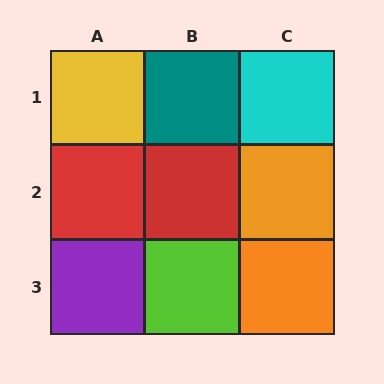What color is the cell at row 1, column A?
Yellow.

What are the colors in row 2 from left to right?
Red, red, orange.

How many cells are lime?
1 cell is lime.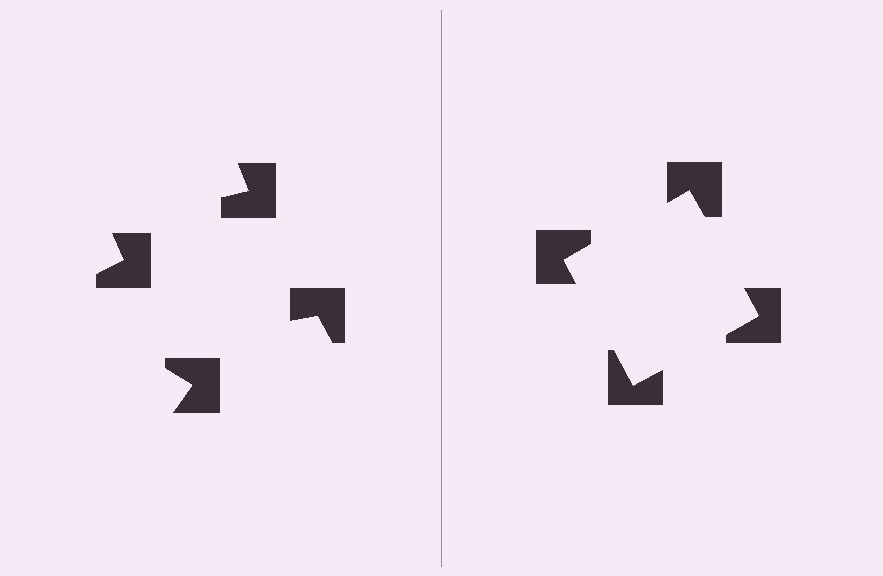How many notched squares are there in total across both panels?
8 — 4 on each side.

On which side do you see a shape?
An illusory square appears on the right side. On the left side the wedge cuts are rotated, so no coherent shape forms.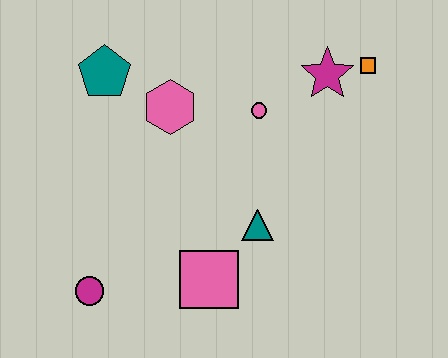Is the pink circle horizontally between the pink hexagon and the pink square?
No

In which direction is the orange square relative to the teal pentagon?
The orange square is to the right of the teal pentagon.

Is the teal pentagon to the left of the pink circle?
Yes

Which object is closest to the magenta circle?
The pink square is closest to the magenta circle.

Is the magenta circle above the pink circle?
No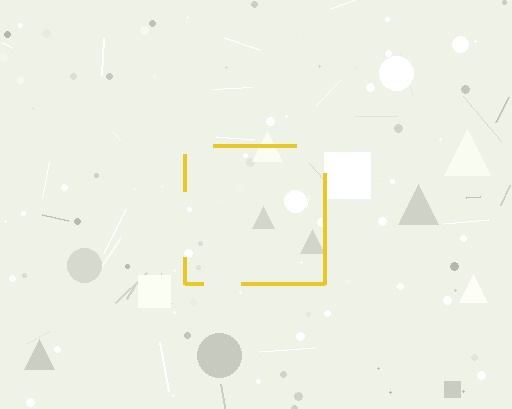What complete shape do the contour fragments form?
The contour fragments form a square.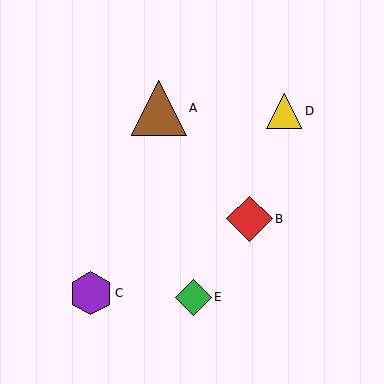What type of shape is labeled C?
Shape C is a purple hexagon.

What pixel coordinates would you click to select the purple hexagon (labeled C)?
Click at (91, 293) to select the purple hexagon C.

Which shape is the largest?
The brown triangle (labeled A) is the largest.